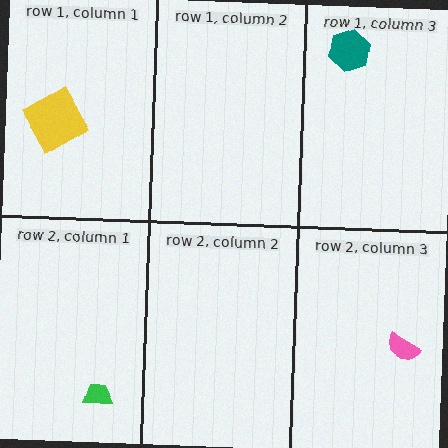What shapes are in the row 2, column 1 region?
The green trapezoid.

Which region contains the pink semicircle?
The row 2, column 3 region.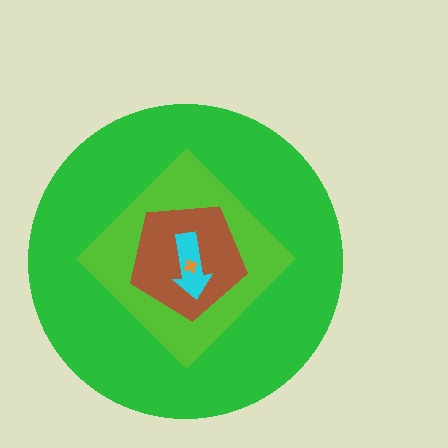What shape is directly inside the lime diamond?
The brown pentagon.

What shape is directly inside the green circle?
The lime diamond.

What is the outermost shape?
The green circle.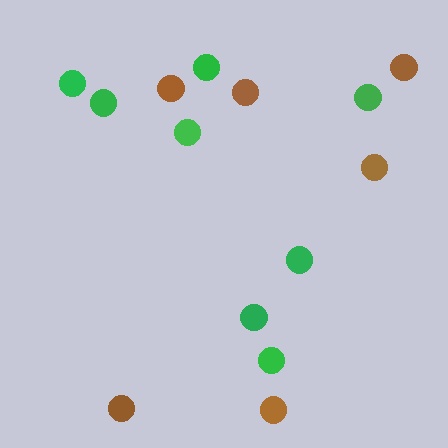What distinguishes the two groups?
There are 2 groups: one group of brown circles (6) and one group of green circles (8).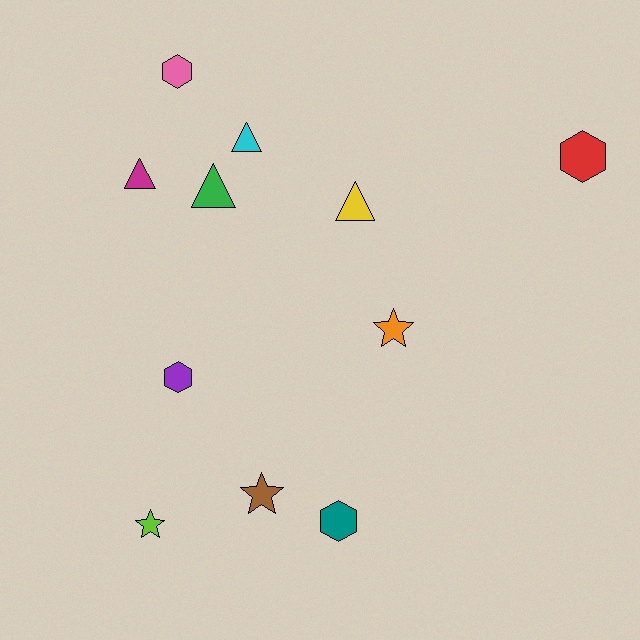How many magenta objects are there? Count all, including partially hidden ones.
There is 1 magenta object.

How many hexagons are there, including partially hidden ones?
There are 4 hexagons.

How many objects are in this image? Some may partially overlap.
There are 11 objects.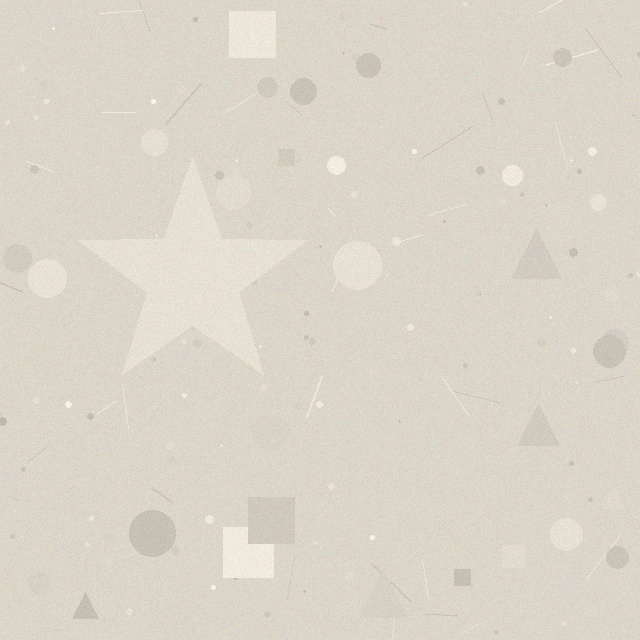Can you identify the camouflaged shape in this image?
The camouflaged shape is a star.